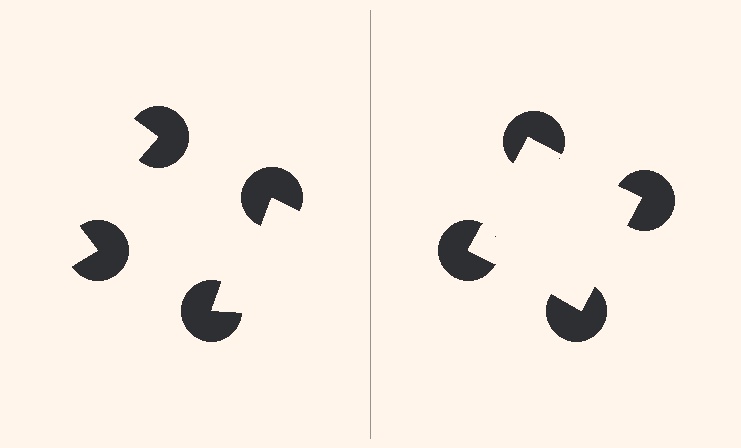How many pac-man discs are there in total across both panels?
8 — 4 on each side.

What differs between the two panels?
The pac-man discs are positioned identically on both sides; only the wedge orientations differ. On the right they align to a square; on the left they are misaligned.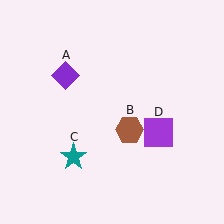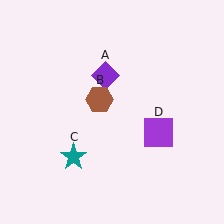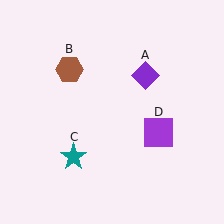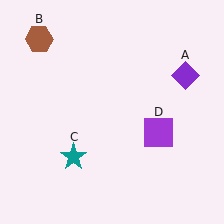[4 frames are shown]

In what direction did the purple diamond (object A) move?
The purple diamond (object A) moved right.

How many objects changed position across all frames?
2 objects changed position: purple diamond (object A), brown hexagon (object B).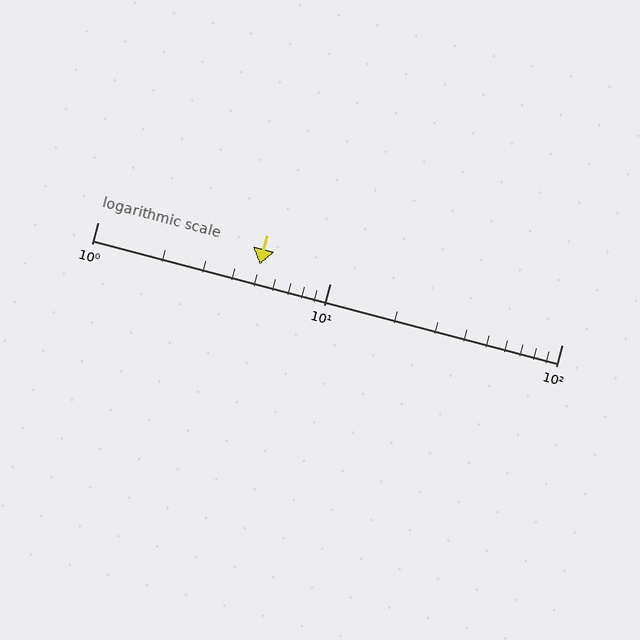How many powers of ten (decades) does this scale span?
The scale spans 2 decades, from 1 to 100.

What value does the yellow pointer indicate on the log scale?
The pointer indicates approximately 5.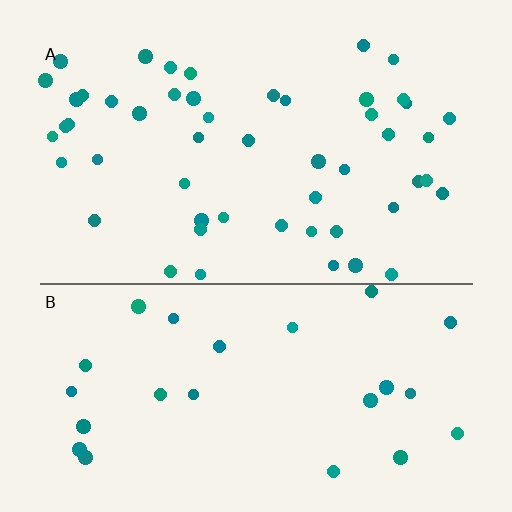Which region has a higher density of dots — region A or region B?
A (the top).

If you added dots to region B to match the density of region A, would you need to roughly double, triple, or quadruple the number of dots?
Approximately double.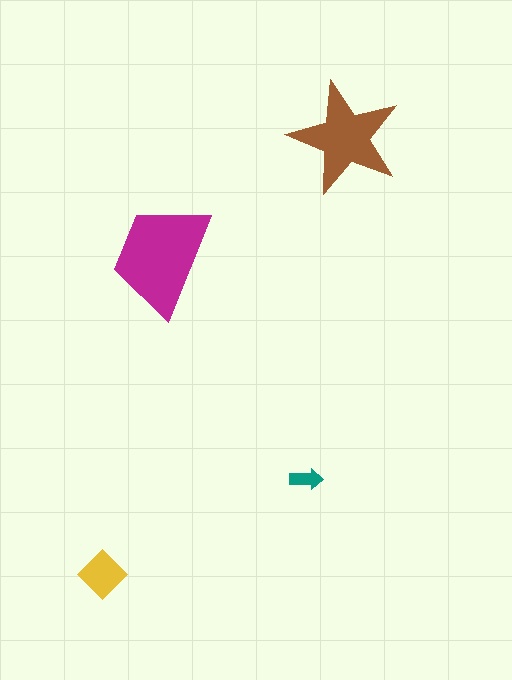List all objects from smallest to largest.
The teal arrow, the yellow diamond, the brown star, the magenta trapezoid.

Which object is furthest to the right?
The brown star is rightmost.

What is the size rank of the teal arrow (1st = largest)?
4th.